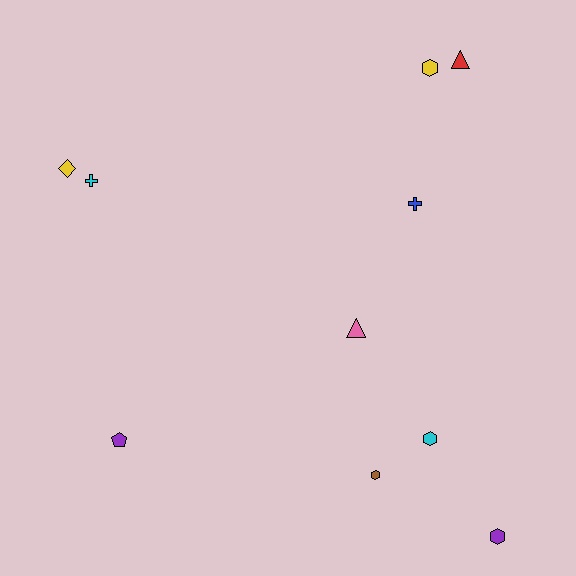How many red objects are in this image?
There is 1 red object.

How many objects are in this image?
There are 10 objects.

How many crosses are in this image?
There are 2 crosses.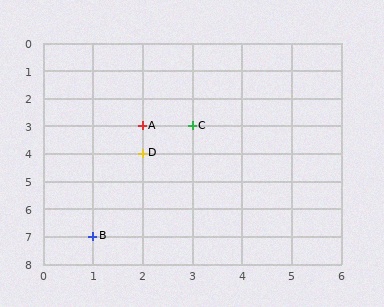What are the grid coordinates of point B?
Point B is at grid coordinates (1, 7).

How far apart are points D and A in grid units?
Points D and A are 1 row apart.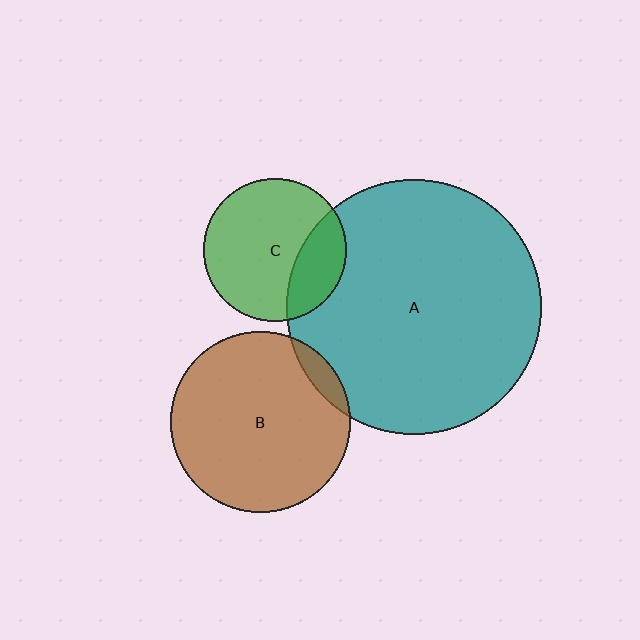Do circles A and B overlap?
Yes.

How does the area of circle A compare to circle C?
Approximately 3.2 times.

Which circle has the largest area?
Circle A (teal).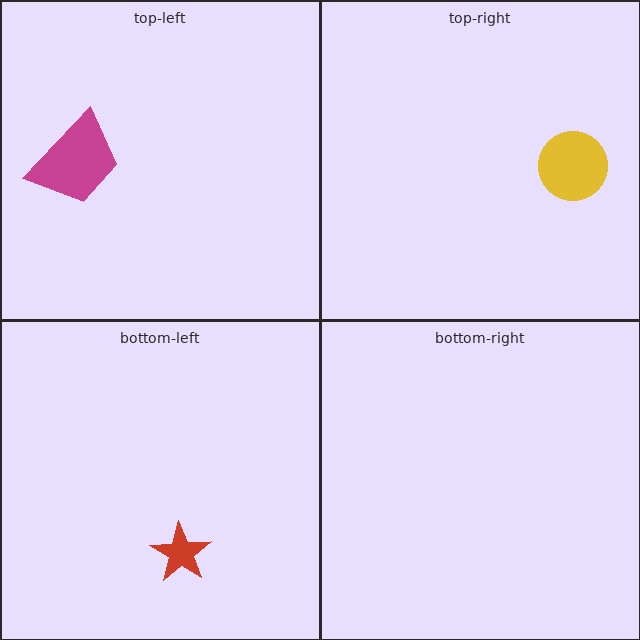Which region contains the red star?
The bottom-left region.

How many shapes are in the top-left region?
1.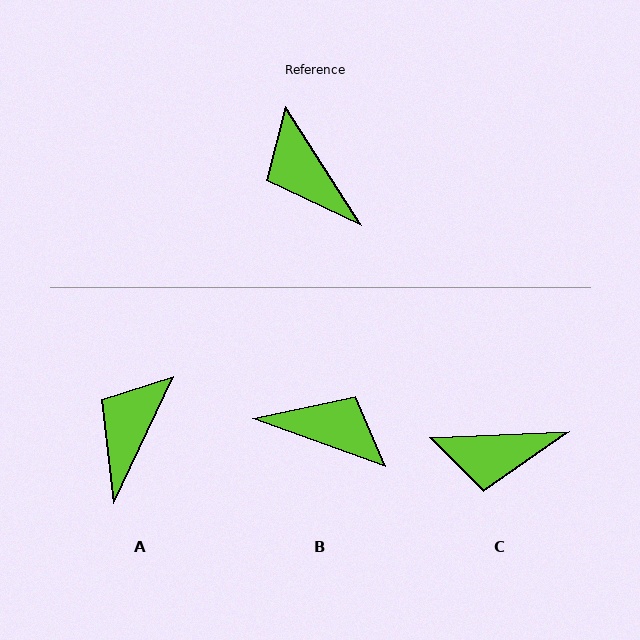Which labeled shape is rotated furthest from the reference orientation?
B, about 143 degrees away.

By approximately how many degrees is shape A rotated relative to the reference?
Approximately 58 degrees clockwise.